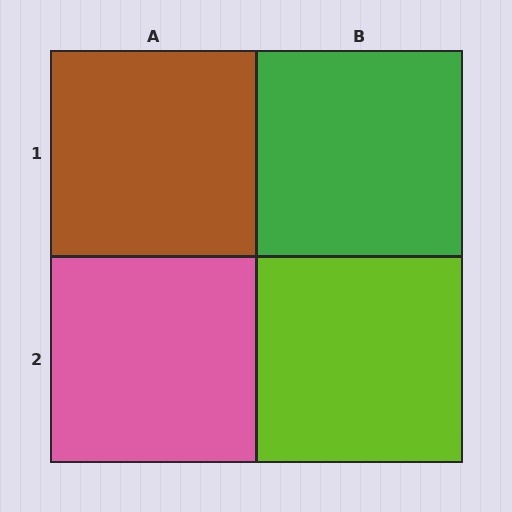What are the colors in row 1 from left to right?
Brown, green.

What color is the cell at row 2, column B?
Lime.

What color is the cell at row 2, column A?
Pink.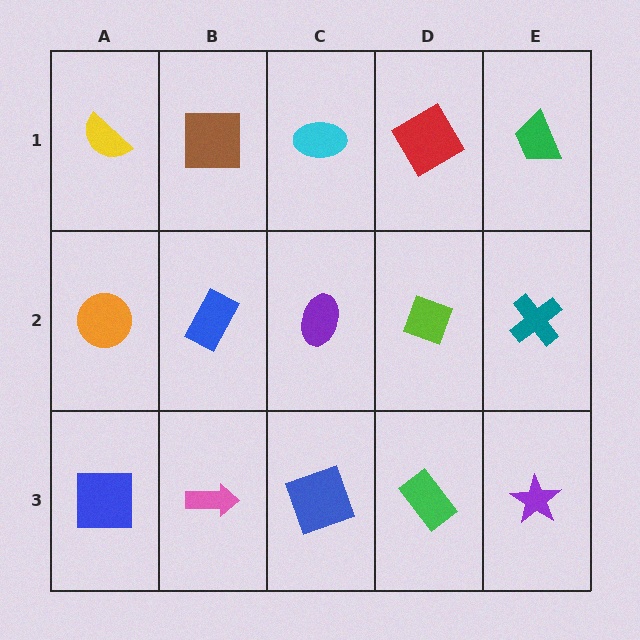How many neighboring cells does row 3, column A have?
2.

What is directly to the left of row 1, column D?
A cyan ellipse.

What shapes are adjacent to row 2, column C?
A cyan ellipse (row 1, column C), a blue square (row 3, column C), a blue rectangle (row 2, column B), a lime diamond (row 2, column D).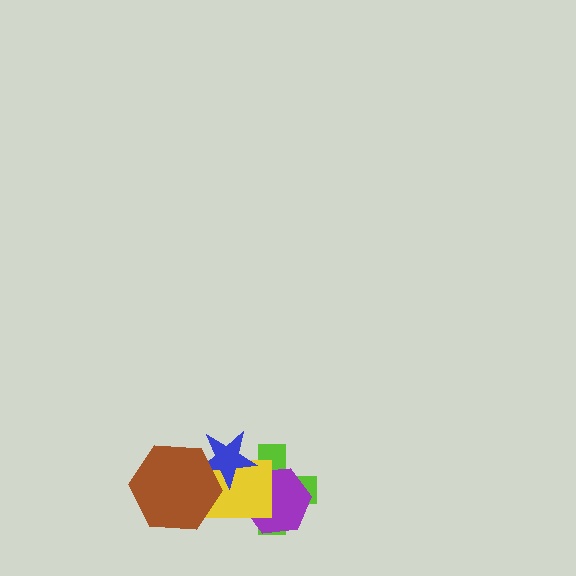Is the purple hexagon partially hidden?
Yes, it is partially covered by another shape.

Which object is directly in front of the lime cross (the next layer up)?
The purple hexagon is directly in front of the lime cross.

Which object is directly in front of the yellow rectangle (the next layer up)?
The blue star is directly in front of the yellow rectangle.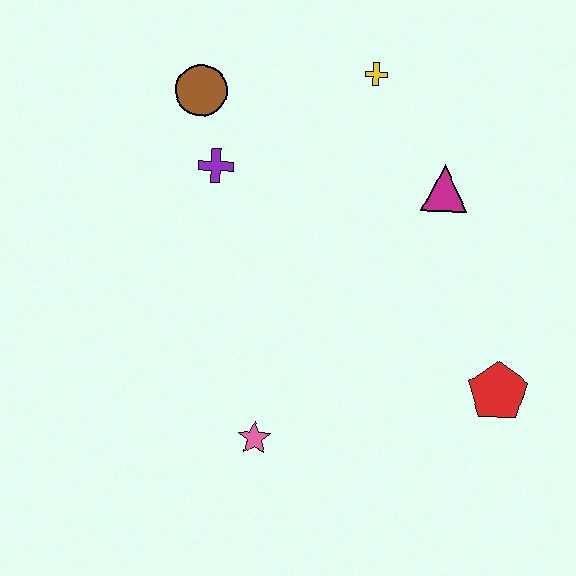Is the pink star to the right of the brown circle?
Yes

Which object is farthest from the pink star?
The yellow cross is farthest from the pink star.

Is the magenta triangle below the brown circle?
Yes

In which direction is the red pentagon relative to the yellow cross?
The red pentagon is below the yellow cross.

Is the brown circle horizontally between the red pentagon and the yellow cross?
No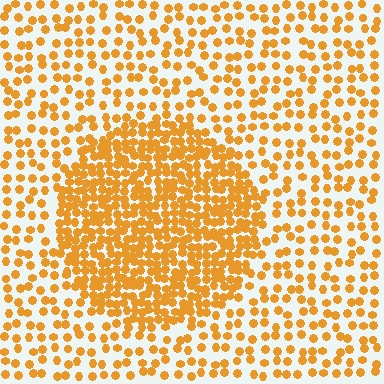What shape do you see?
I see a circle.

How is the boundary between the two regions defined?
The boundary is defined by a change in element density (approximately 2.3x ratio). All elements are the same color, size, and shape.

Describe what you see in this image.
The image contains small orange elements arranged at two different densities. A circle-shaped region is visible where the elements are more densely packed than the surrounding area.